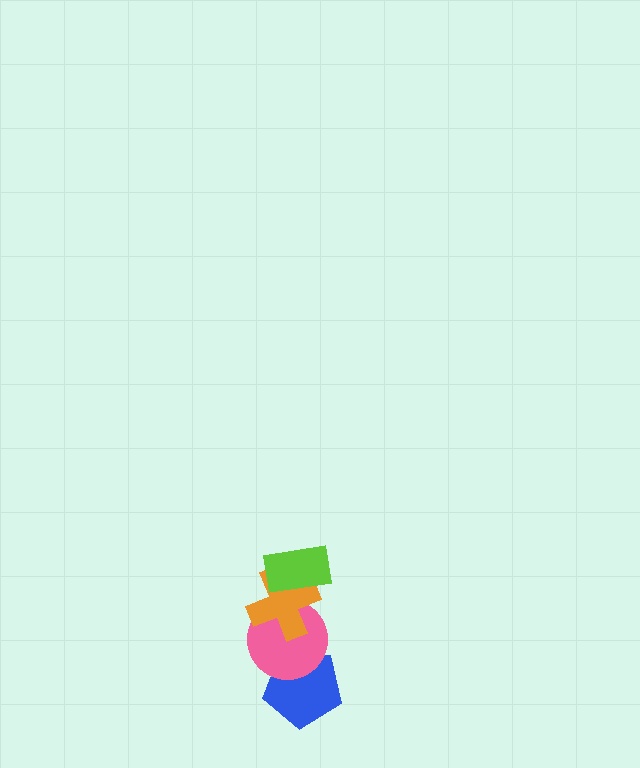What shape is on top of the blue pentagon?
The pink circle is on top of the blue pentagon.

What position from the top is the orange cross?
The orange cross is 2nd from the top.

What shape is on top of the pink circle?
The orange cross is on top of the pink circle.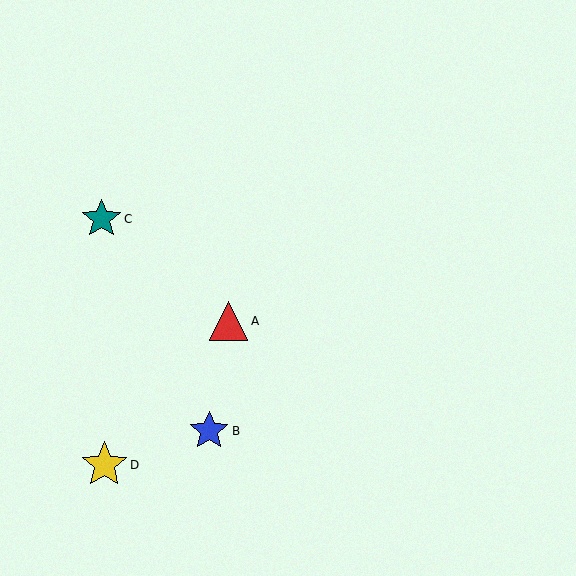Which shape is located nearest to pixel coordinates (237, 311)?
The red triangle (labeled A) at (228, 321) is nearest to that location.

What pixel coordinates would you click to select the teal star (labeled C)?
Click at (102, 219) to select the teal star C.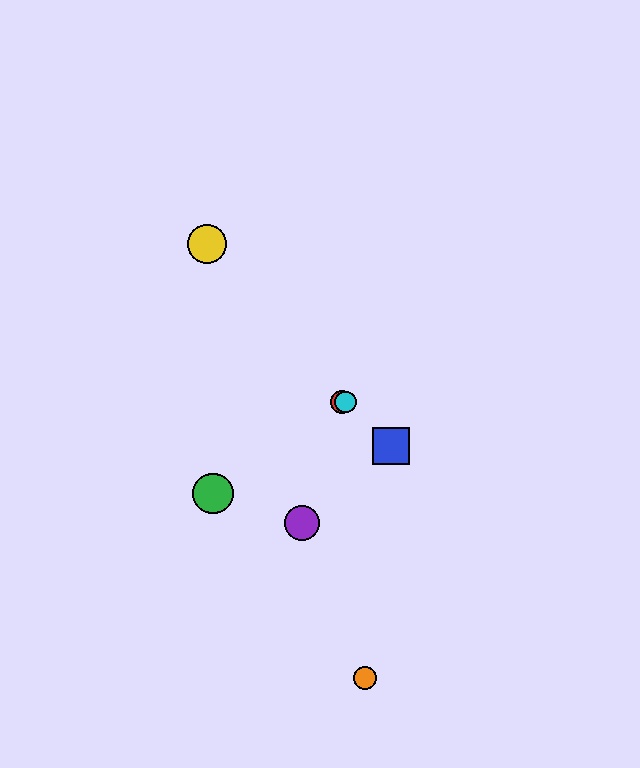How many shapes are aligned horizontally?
2 shapes (the red circle, the cyan circle) are aligned horizontally.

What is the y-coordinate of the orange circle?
The orange circle is at y≈678.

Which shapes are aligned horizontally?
The red circle, the cyan circle are aligned horizontally.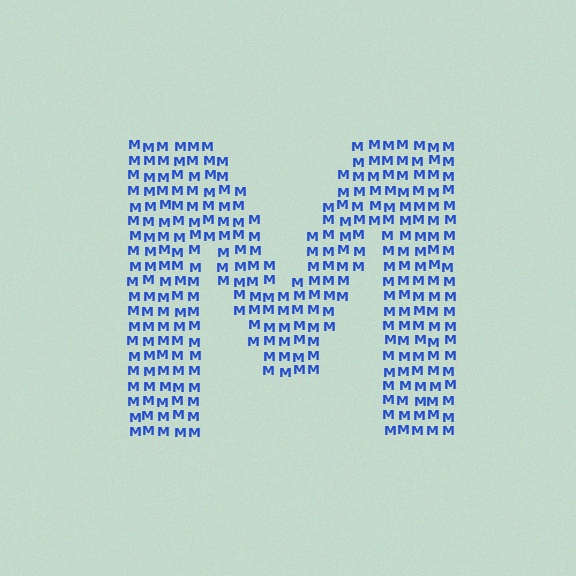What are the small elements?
The small elements are letter M's.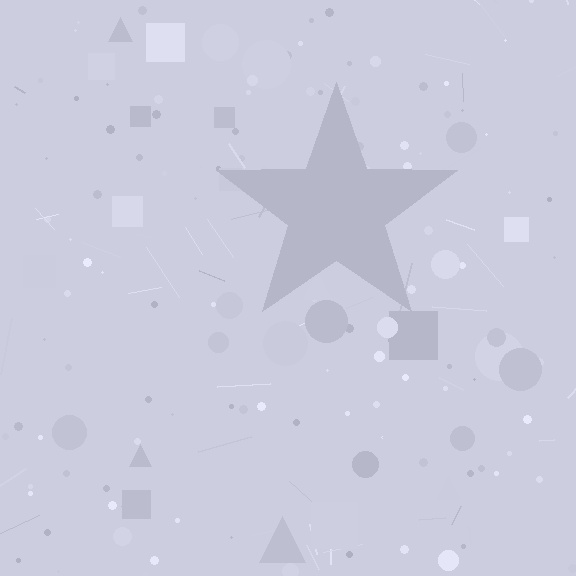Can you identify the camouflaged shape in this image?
The camouflaged shape is a star.